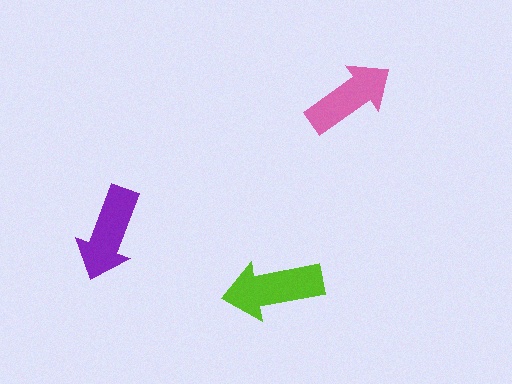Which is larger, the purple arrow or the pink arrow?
The purple one.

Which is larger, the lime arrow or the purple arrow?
The lime one.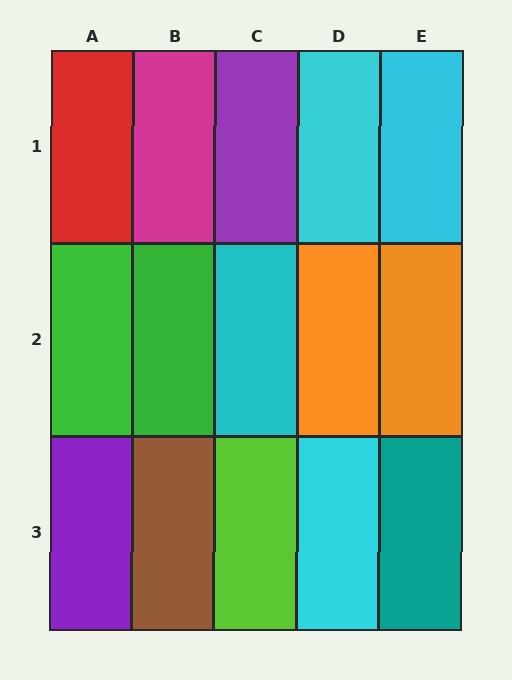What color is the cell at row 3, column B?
Brown.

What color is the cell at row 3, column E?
Teal.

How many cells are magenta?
1 cell is magenta.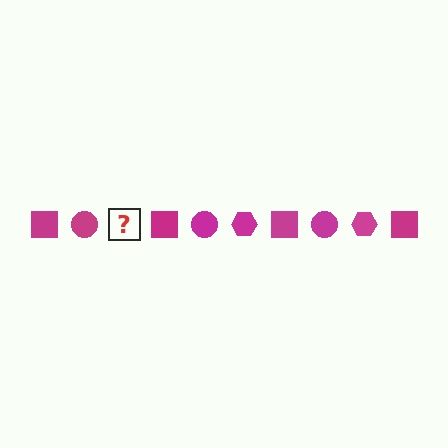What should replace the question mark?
The question mark should be replaced with a magenta hexagon.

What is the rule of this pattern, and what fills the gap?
The rule is that the pattern cycles through square, circle, hexagon shapes in magenta. The gap should be filled with a magenta hexagon.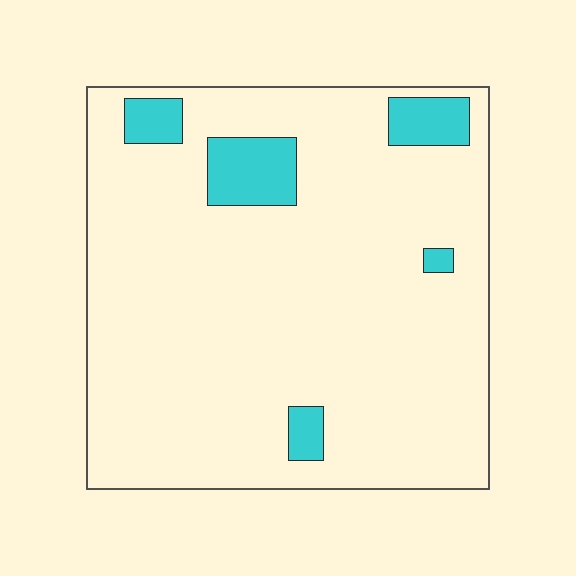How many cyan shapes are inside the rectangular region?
5.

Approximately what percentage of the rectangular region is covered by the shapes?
Approximately 10%.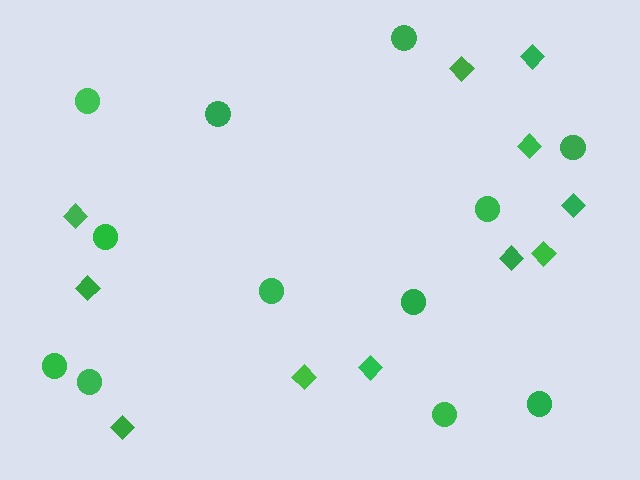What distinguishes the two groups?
There are 2 groups: one group of circles (12) and one group of diamonds (11).